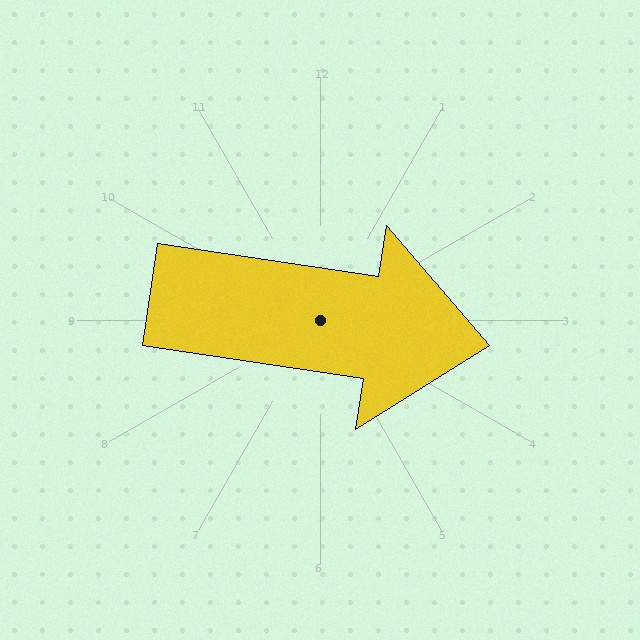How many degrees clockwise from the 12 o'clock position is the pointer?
Approximately 99 degrees.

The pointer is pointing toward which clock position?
Roughly 3 o'clock.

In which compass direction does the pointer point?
East.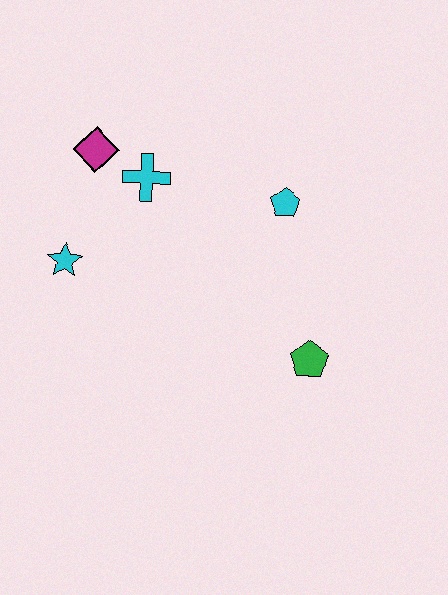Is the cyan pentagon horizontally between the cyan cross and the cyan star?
No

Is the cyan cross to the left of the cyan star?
No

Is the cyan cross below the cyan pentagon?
No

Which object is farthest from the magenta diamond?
The green pentagon is farthest from the magenta diamond.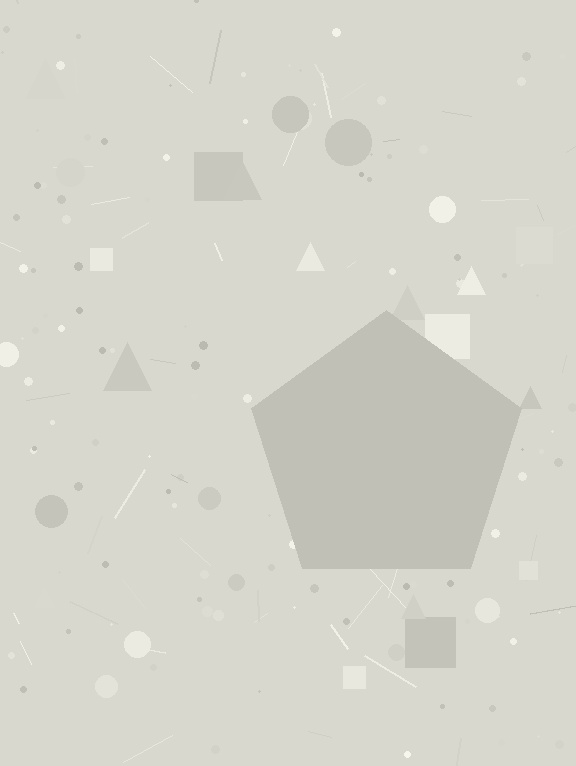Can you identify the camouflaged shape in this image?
The camouflaged shape is a pentagon.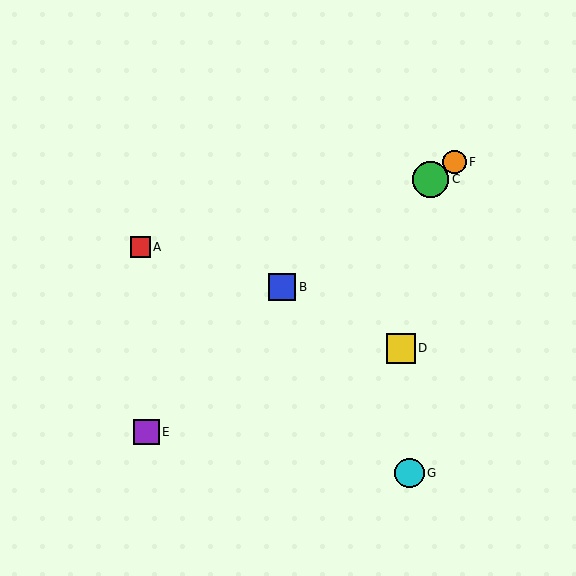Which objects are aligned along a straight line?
Objects B, C, F are aligned along a straight line.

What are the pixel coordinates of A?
Object A is at (140, 247).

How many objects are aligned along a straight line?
3 objects (B, C, F) are aligned along a straight line.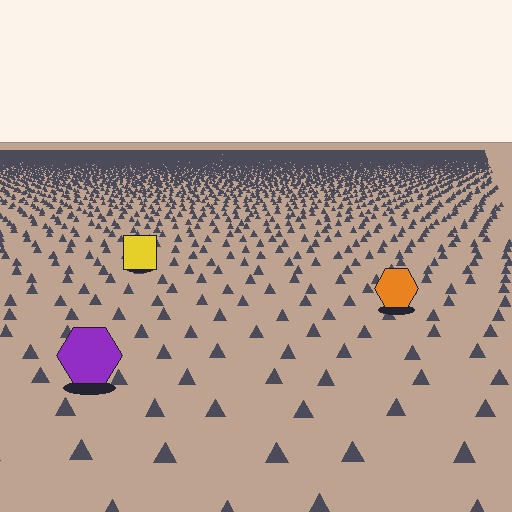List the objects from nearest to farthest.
From nearest to farthest: the purple hexagon, the orange hexagon, the yellow square.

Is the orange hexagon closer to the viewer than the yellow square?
Yes. The orange hexagon is closer — you can tell from the texture gradient: the ground texture is coarser near it.